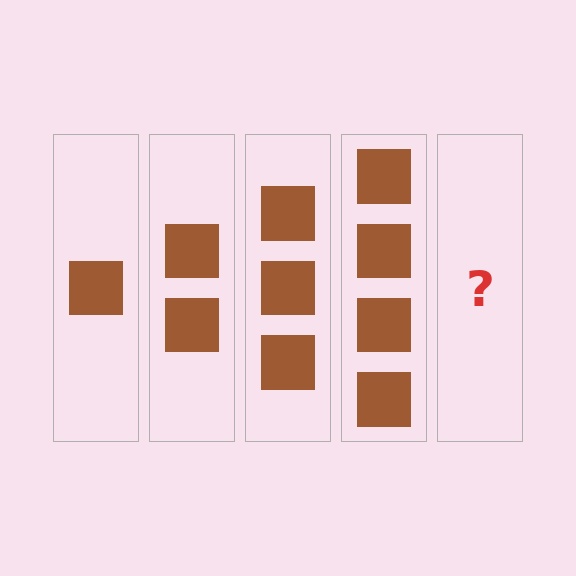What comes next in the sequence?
The next element should be 5 squares.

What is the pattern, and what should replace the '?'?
The pattern is that each step adds one more square. The '?' should be 5 squares.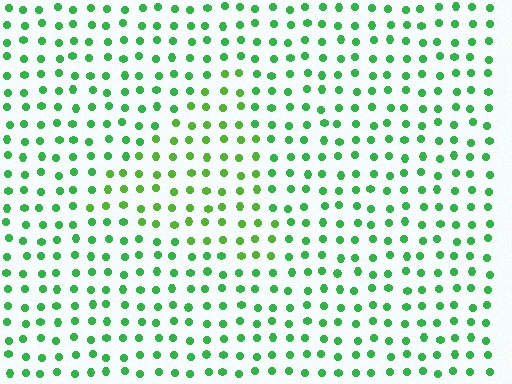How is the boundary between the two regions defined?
The boundary is defined purely by a slight shift in hue (about 24 degrees). Spacing, size, and orientation are identical on both sides.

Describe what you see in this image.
The image is filled with small green elements in a uniform arrangement. A triangle-shaped region is visible where the elements are tinted to a slightly different hue, forming a subtle color boundary.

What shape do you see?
I see a triangle.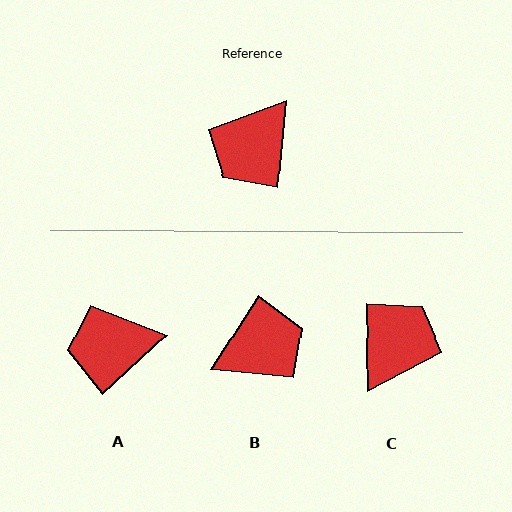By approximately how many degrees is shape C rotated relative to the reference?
Approximately 173 degrees clockwise.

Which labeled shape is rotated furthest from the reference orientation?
C, about 173 degrees away.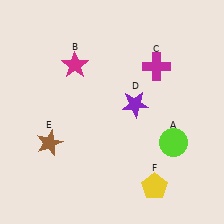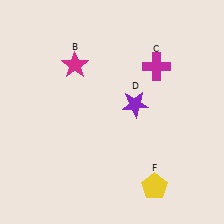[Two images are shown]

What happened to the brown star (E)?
The brown star (E) was removed in Image 2. It was in the bottom-left area of Image 1.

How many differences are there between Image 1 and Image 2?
There are 2 differences between the two images.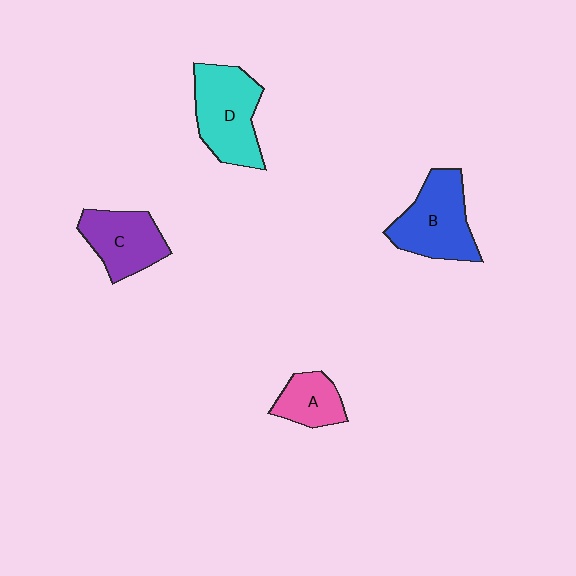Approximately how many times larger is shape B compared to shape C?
Approximately 1.2 times.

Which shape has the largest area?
Shape D (cyan).